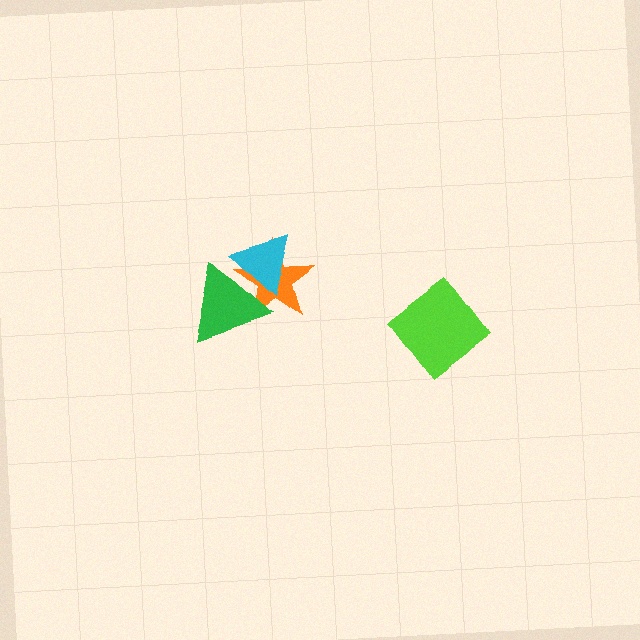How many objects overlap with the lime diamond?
0 objects overlap with the lime diamond.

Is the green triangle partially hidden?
Yes, it is partially covered by another shape.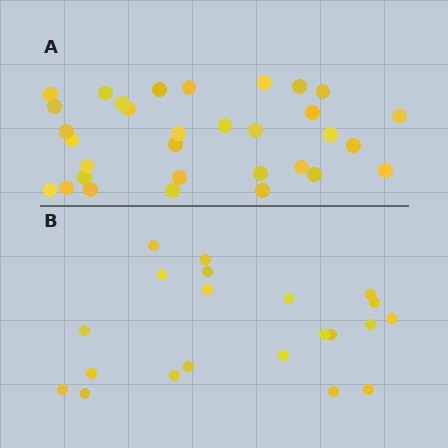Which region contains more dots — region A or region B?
Region A (the top region) has more dots.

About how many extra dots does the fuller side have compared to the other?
Region A has roughly 12 or so more dots than region B.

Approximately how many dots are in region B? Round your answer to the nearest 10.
About 20 dots. (The exact count is 21, which rounds to 20.)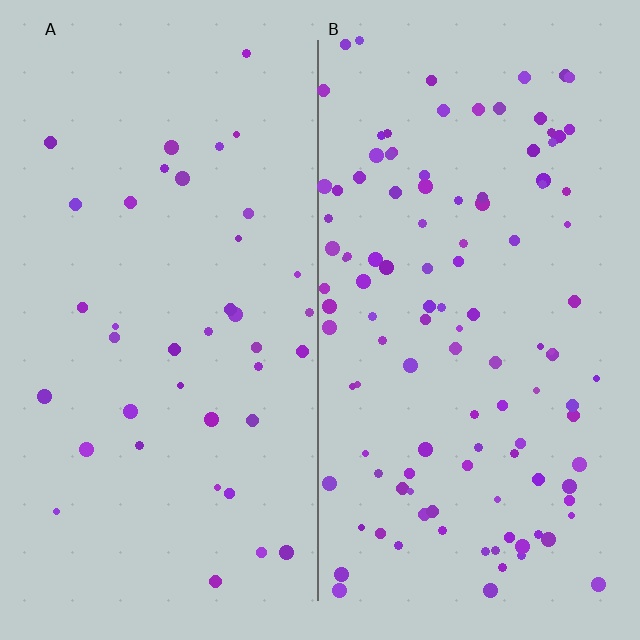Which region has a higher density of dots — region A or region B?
B (the right).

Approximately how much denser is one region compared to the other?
Approximately 3.0× — region B over region A.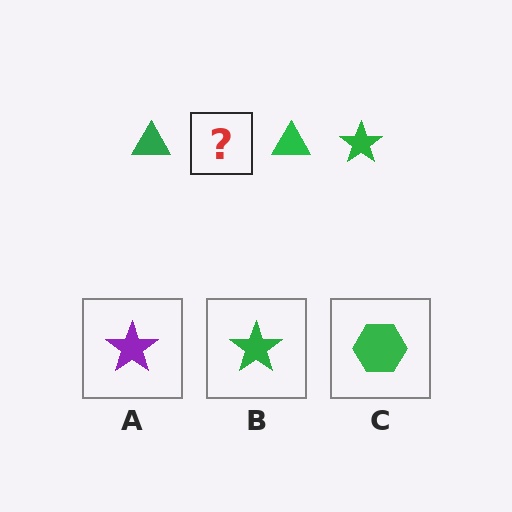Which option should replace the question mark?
Option B.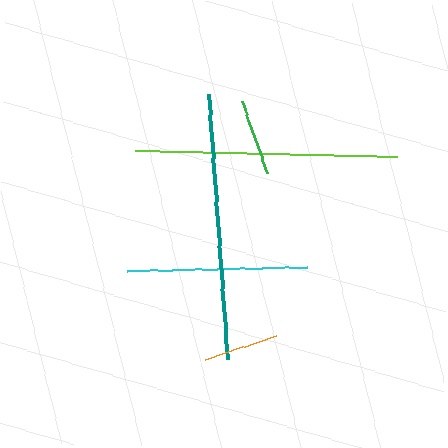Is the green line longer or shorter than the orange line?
The green line is longer than the orange line.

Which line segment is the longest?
The teal line is the longest at approximately 267 pixels.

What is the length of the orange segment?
The orange segment is approximately 76 pixels long.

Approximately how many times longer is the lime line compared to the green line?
The lime line is approximately 3.4 times the length of the green line.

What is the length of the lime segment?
The lime segment is approximately 262 pixels long.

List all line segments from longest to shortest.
From longest to shortest: teal, lime, cyan, green, orange.